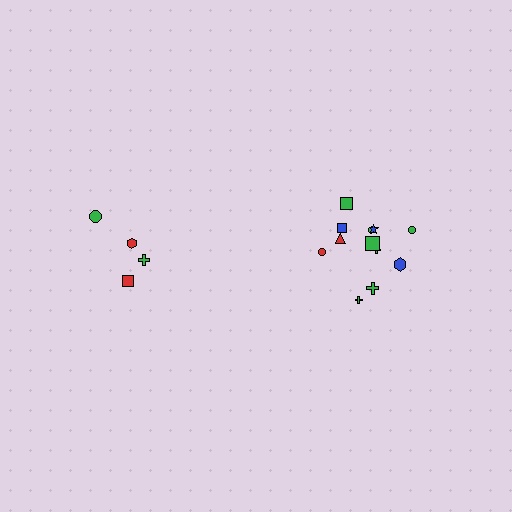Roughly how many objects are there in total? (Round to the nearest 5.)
Roughly 15 objects in total.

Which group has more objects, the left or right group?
The right group.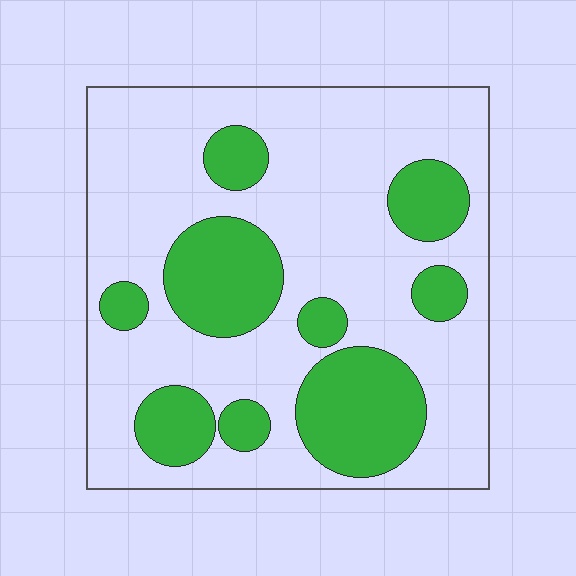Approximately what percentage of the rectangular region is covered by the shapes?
Approximately 30%.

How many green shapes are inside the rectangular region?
9.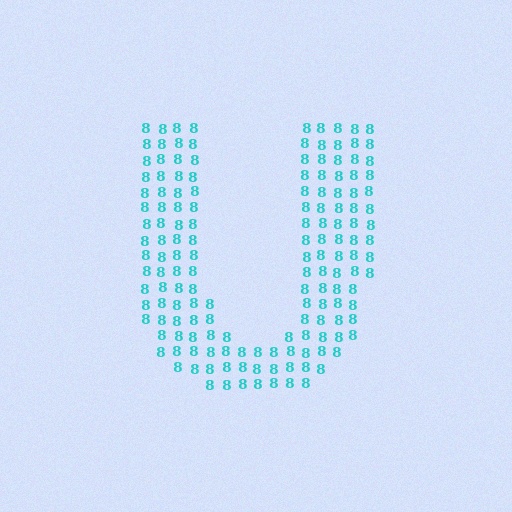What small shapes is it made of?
It is made of small digit 8's.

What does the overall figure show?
The overall figure shows the letter U.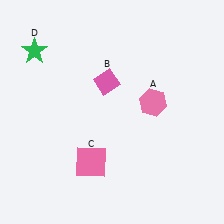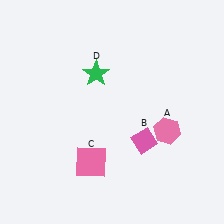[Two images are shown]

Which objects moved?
The objects that moved are: the pink hexagon (A), the pink diamond (B), the green star (D).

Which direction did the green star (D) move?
The green star (D) moved right.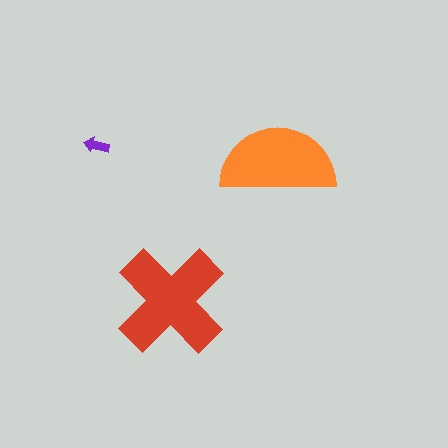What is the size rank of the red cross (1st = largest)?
1st.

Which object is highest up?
The purple arrow is topmost.